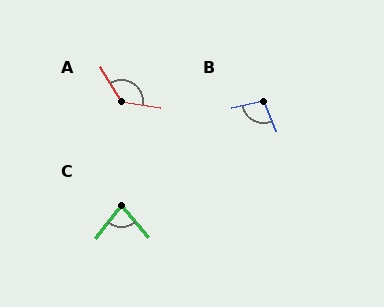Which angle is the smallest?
C, at approximately 78 degrees.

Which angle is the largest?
A, at approximately 130 degrees.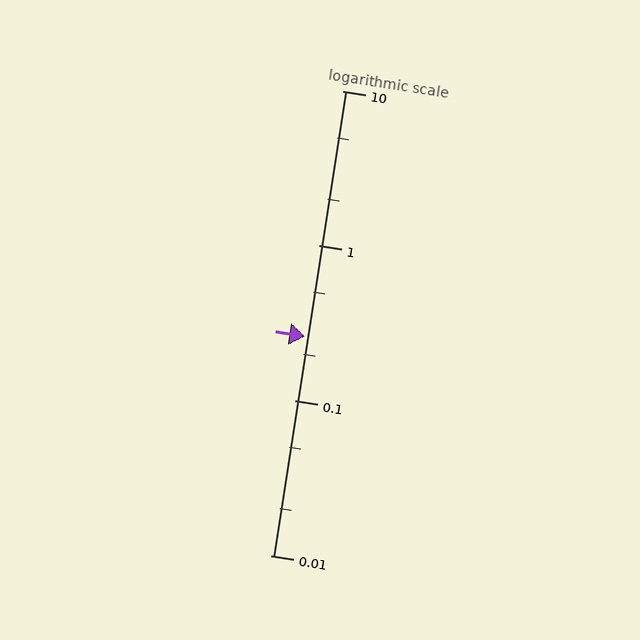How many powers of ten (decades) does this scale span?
The scale spans 3 decades, from 0.01 to 10.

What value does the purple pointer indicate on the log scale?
The pointer indicates approximately 0.26.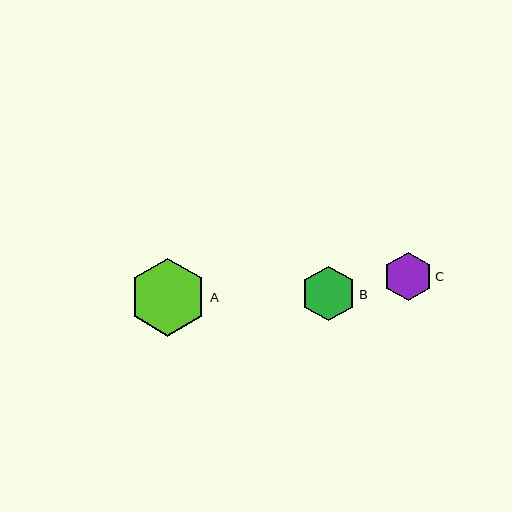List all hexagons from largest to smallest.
From largest to smallest: A, B, C.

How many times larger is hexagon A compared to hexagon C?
Hexagon A is approximately 1.6 times the size of hexagon C.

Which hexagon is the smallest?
Hexagon C is the smallest with a size of approximately 49 pixels.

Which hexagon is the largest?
Hexagon A is the largest with a size of approximately 78 pixels.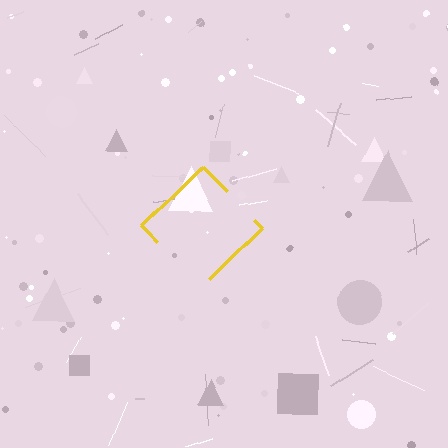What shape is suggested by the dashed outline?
The dashed outline suggests a diamond.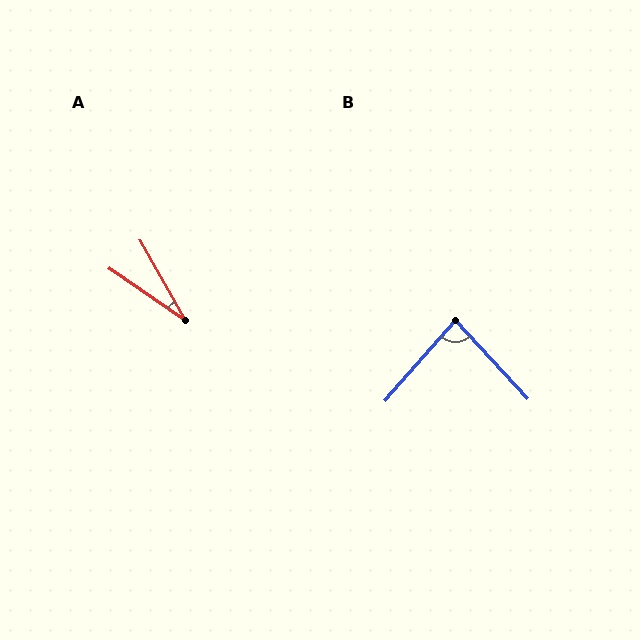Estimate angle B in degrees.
Approximately 84 degrees.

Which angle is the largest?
B, at approximately 84 degrees.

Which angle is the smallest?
A, at approximately 26 degrees.